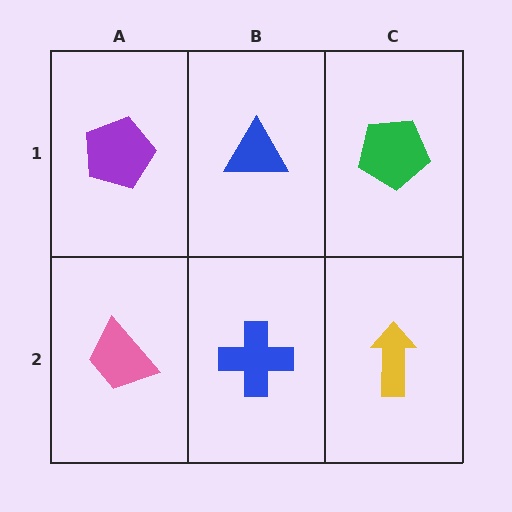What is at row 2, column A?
A pink trapezoid.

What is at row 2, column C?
A yellow arrow.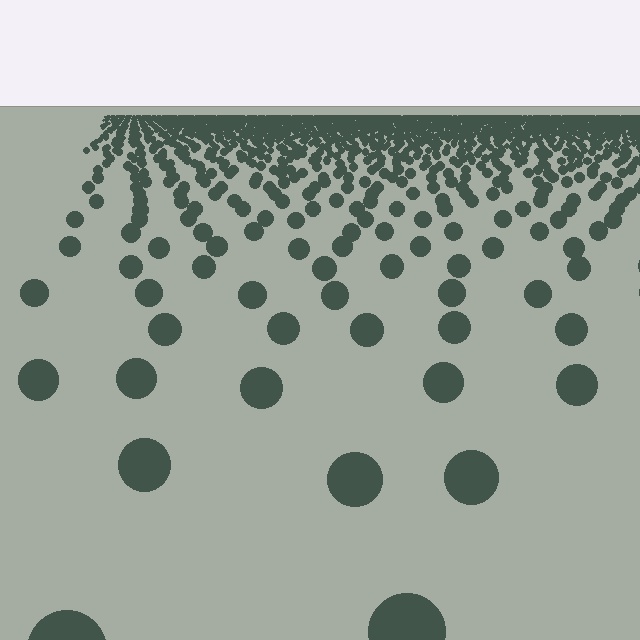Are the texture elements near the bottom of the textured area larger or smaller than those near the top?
Larger. Near the bottom, elements are closer to the viewer and appear at a bigger on-screen size.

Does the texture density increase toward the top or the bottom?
Density increases toward the top.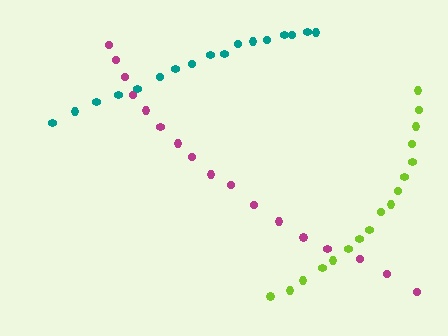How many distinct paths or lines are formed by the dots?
There are 3 distinct paths.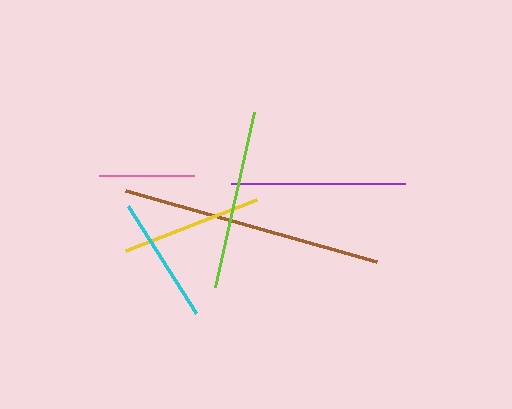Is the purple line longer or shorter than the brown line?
The brown line is longer than the purple line.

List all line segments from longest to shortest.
From longest to shortest: brown, lime, purple, yellow, cyan, pink.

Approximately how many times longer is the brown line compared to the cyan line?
The brown line is approximately 2.1 times the length of the cyan line.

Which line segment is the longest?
The brown line is the longest at approximately 261 pixels.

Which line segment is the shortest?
The pink line is the shortest at approximately 95 pixels.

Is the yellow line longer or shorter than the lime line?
The lime line is longer than the yellow line.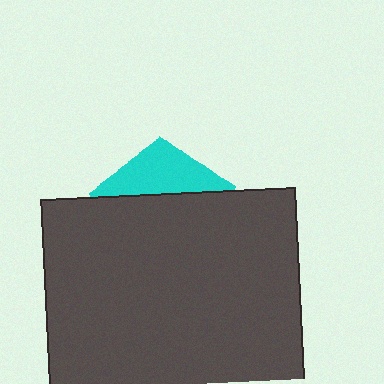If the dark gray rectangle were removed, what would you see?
You would see the complete cyan pentagon.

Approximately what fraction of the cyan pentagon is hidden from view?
Roughly 69% of the cyan pentagon is hidden behind the dark gray rectangle.